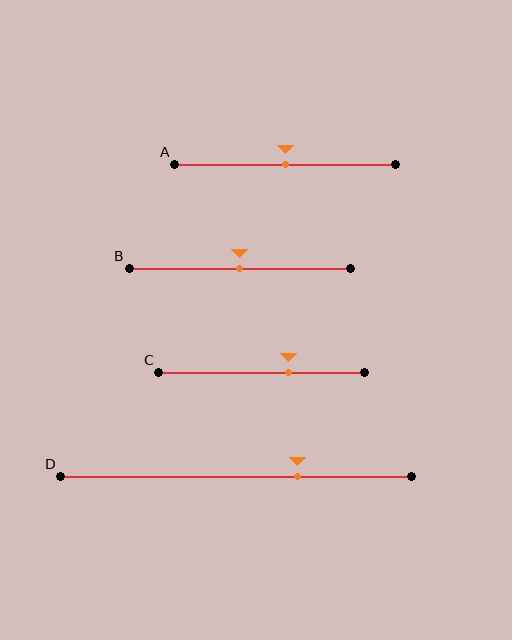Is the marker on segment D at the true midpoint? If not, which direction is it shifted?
No, the marker on segment D is shifted to the right by about 18% of the segment length.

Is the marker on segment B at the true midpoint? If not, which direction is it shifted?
Yes, the marker on segment B is at the true midpoint.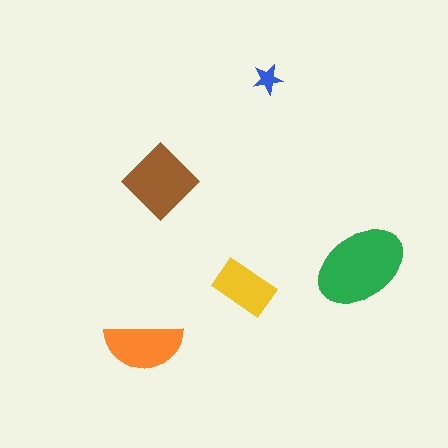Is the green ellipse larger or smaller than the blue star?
Larger.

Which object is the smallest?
The blue star.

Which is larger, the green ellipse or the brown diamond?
The green ellipse.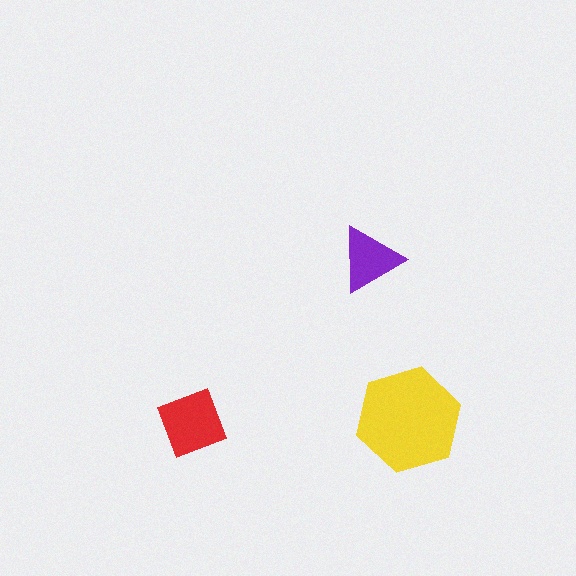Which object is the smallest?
The purple triangle.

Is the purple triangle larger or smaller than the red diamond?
Smaller.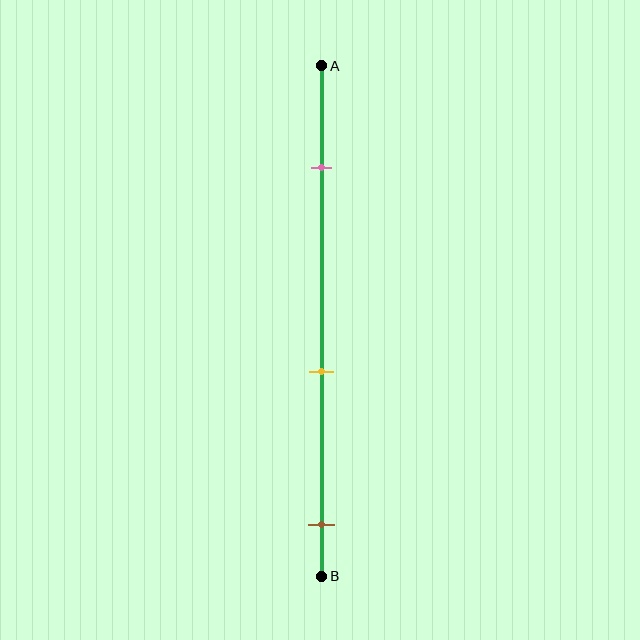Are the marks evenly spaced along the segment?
Yes, the marks are approximately evenly spaced.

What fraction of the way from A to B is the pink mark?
The pink mark is approximately 20% (0.2) of the way from A to B.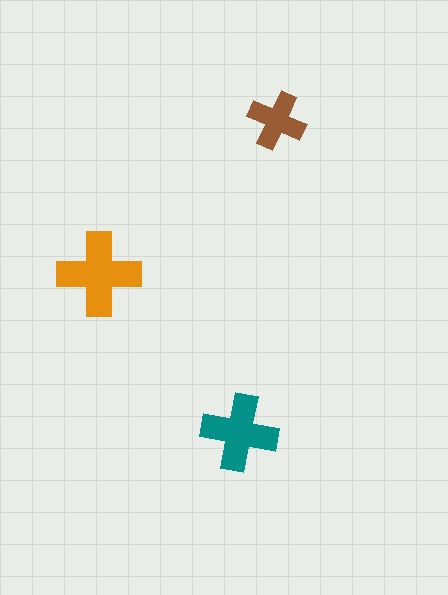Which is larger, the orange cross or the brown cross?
The orange one.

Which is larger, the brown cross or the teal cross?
The teal one.